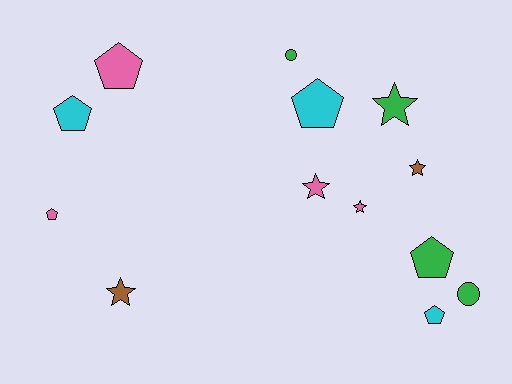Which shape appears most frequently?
Pentagon, with 6 objects.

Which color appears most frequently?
Pink, with 4 objects.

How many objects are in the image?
There are 13 objects.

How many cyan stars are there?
There are no cyan stars.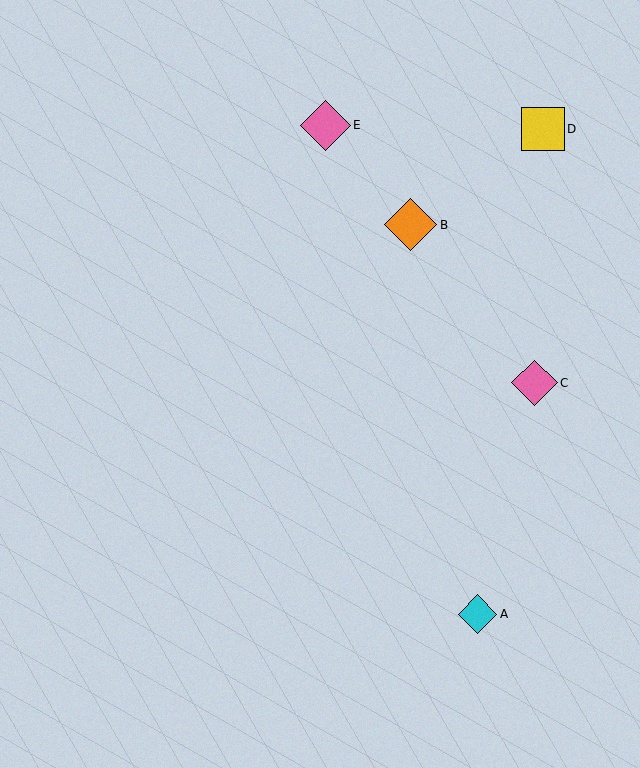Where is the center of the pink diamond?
The center of the pink diamond is at (325, 125).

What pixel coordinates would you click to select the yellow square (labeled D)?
Click at (543, 129) to select the yellow square D.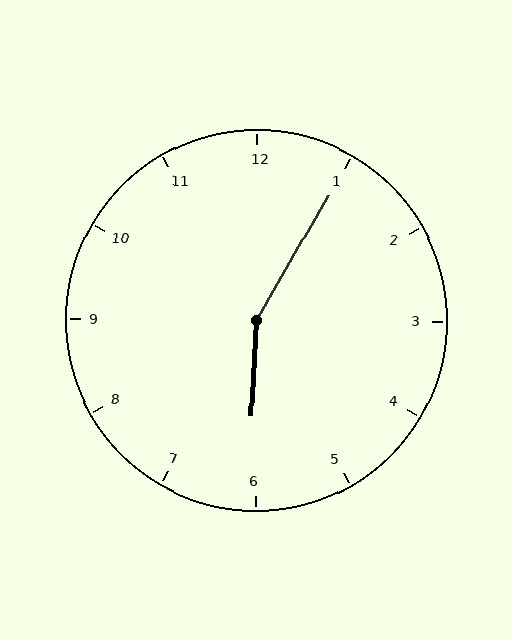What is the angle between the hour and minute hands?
Approximately 152 degrees.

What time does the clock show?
6:05.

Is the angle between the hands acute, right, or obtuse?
It is obtuse.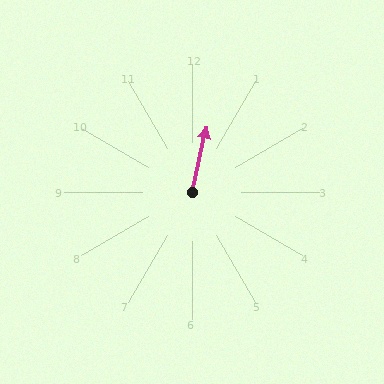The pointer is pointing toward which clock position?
Roughly 12 o'clock.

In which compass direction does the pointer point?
North.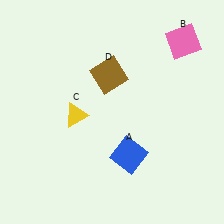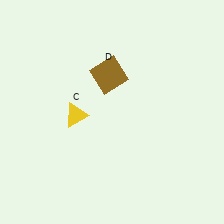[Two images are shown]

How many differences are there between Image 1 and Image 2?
There are 2 differences between the two images.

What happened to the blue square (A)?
The blue square (A) was removed in Image 2. It was in the bottom-right area of Image 1.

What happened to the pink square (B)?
The pink square (B) was removed in Image 2. It was in the top-right area of Image 1.